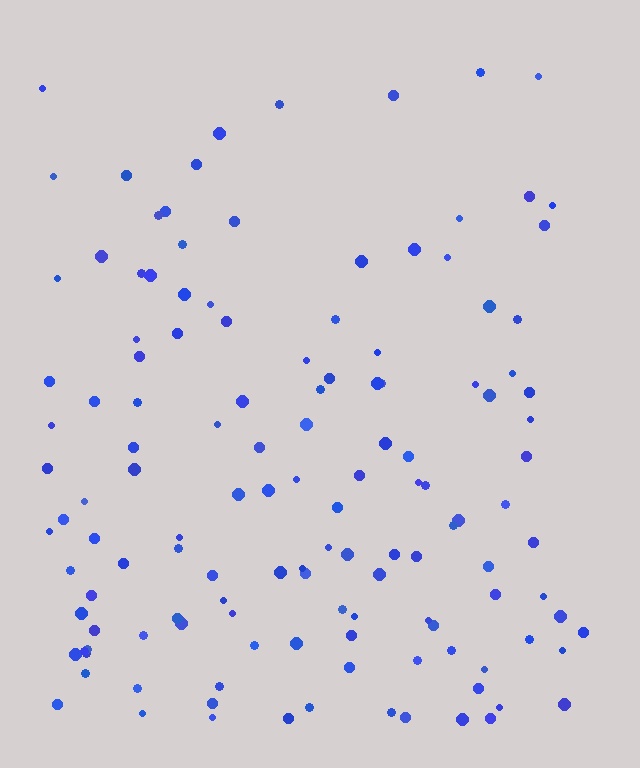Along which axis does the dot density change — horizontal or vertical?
Vertical.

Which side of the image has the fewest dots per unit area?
The top.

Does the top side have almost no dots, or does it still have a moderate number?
Still a moderate number, just noticeably fewer than the bottom.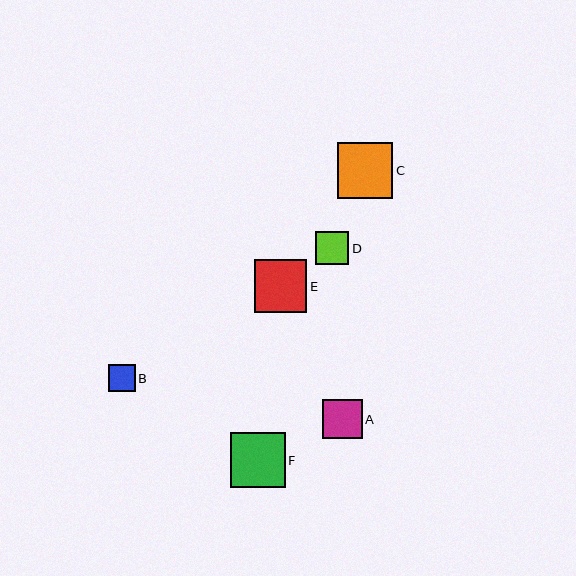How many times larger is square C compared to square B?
Square C is approximately 2.1 times the size of square B.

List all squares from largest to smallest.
From largest to smallest: C, F, E, A, D, B.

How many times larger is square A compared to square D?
Square A is approximately 1.2 times the size of square D.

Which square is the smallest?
Square B is the smallest with a size of approximately 27 pixels.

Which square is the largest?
Square C is the largest with a size of approximately 56 pixels.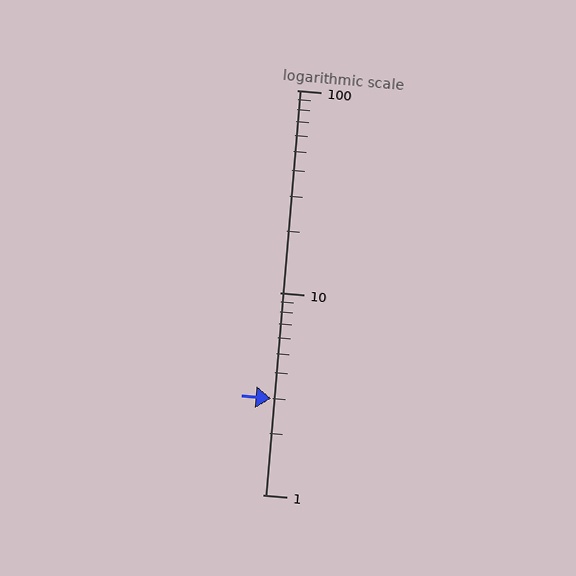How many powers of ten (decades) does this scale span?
The scale spans 2 decades, from 1 to 100.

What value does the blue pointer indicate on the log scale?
The pointer indicates approximately 3.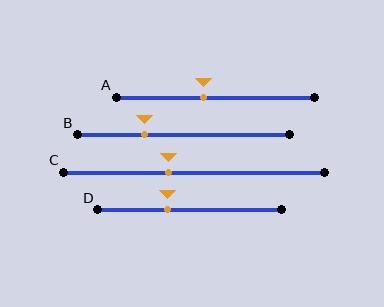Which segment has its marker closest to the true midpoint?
Segment A has its marker closest to the true midpoint.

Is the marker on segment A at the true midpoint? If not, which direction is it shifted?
No, the marker on segment A is shifted to the left by about 6% of the segment length.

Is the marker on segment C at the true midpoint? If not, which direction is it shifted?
No, the marker on segment C is shifted to the left by about 10% of the segment length.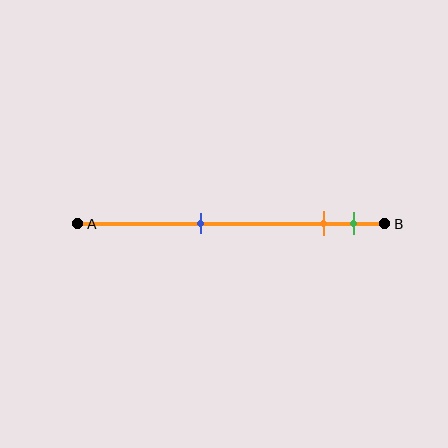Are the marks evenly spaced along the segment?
No, the marks are not evenly spaced.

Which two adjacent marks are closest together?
The orange and green marks are the closest adjacent pair.